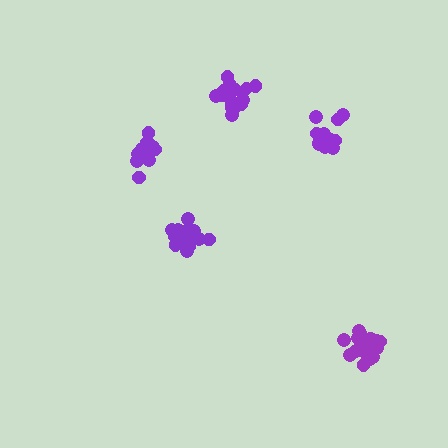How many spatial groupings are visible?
There are 5 spatial groupings.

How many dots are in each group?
Group 1: 14 dots, Group 2: 14 dots, Group 3: 20 dots, Group 4: 19 dots, Group 5: 19 dots (86 total).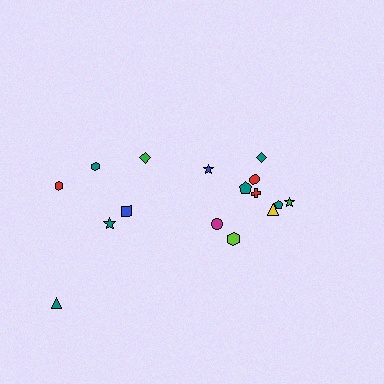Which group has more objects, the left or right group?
The right group.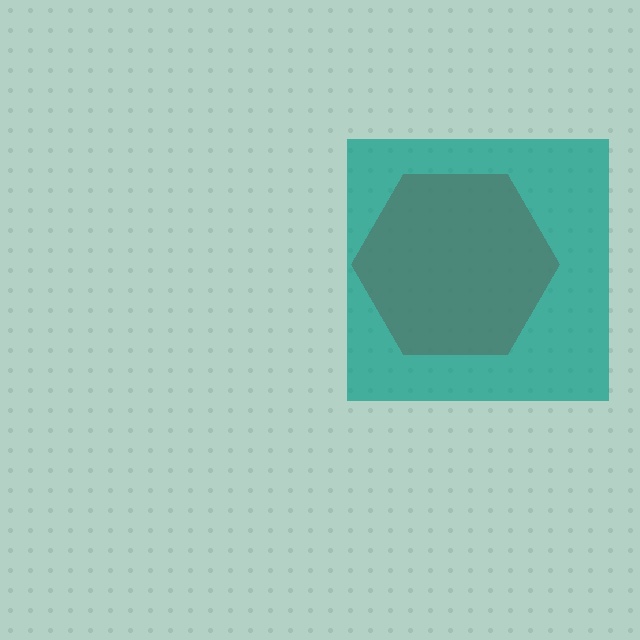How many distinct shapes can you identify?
There are 2 distinct shapes: a red hexagon, a teal square.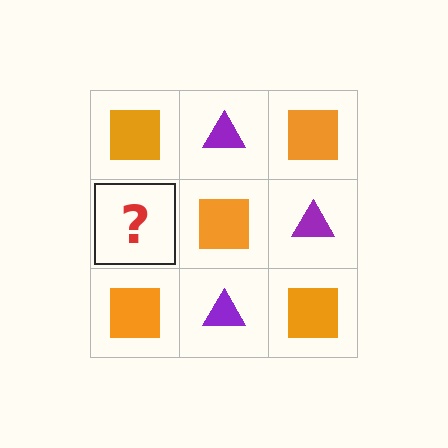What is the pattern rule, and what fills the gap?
The rule is that it alternates orange square and purple triangle in a checkerboard pattern. The gap should be filled with a purple triangle.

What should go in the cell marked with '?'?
The missing cell should contain a purple triangle.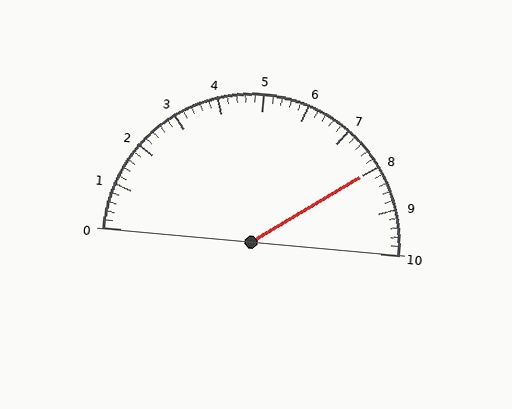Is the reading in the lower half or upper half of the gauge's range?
The reading is in the upper half of the range (0 to 10).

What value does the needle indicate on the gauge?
The needle indicates approximately 8.0.